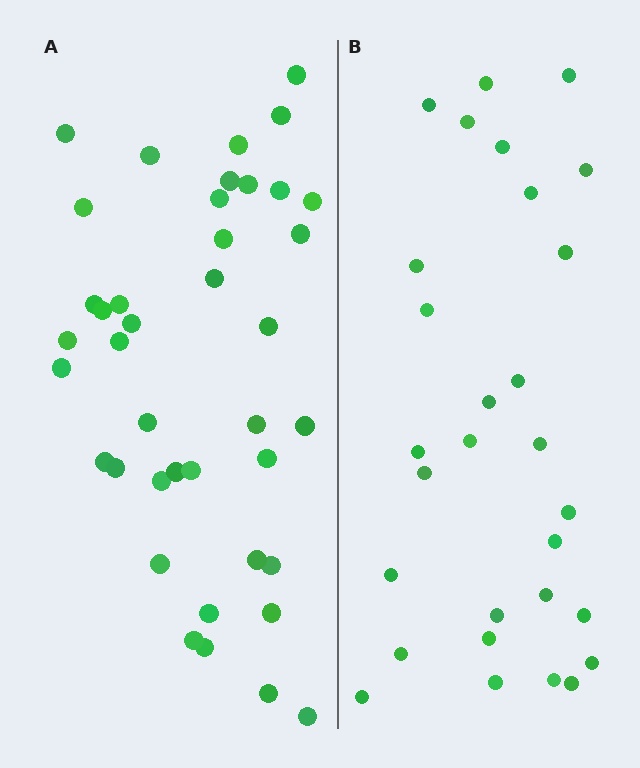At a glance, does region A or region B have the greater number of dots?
Region A (the left region) has more dots.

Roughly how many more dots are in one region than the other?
Region A has roughly 12 or so more dots than region B.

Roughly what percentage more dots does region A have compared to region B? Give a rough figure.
About 40% more.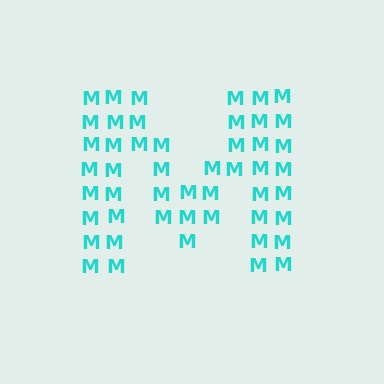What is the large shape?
The large shape is the letter M.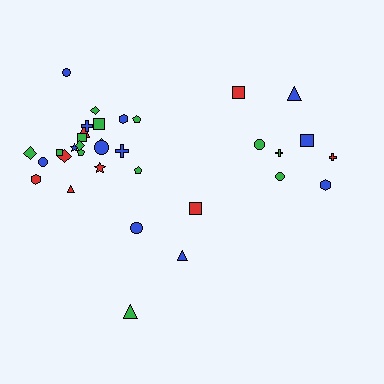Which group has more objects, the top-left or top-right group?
The top-left group.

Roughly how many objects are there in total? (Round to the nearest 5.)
Roughly 35 objects in total.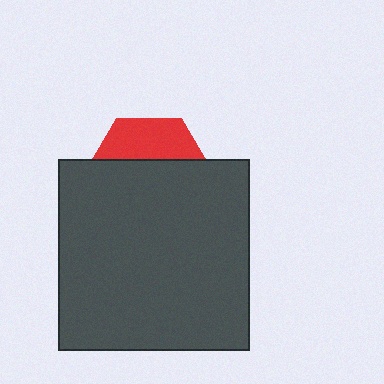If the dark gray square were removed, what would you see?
You would see the complete red hexagon.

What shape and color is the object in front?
The object in front is a dark gray square.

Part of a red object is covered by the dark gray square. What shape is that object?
It is a hexagon.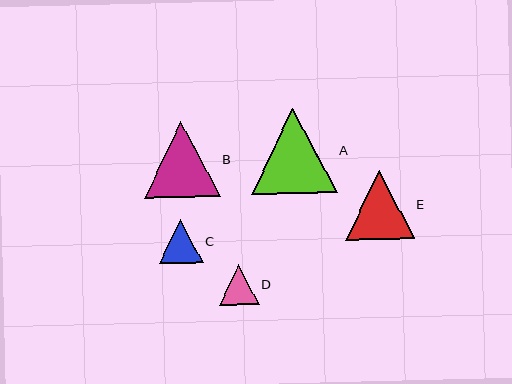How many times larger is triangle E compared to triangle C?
Triangle E is approximately 1.6 times the size of triangle C.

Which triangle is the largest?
Triangle A is the largest with a size of approximately 85 pixels.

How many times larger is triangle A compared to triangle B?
Triangle A is approximately 1.1 times the size of triangle B.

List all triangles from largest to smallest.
From largest to smallest: A, B, E, C, D.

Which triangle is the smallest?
Triangle D is the smallest with a size of approximately 40 pixels.